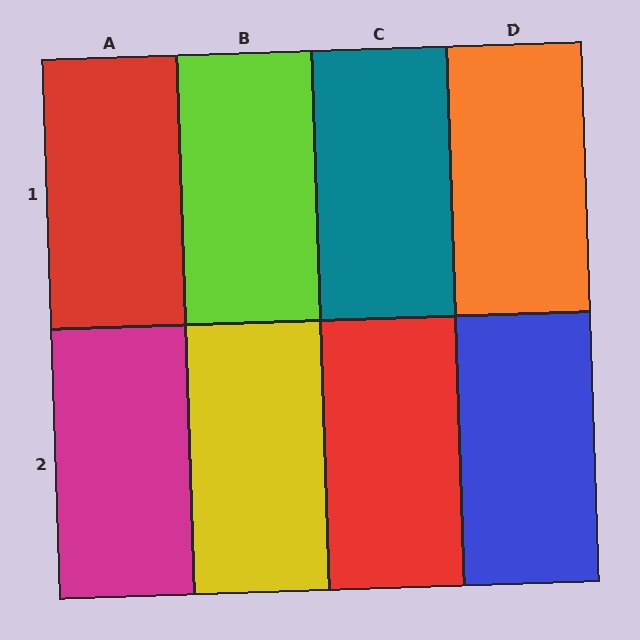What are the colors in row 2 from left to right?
Magenta, yellow, red, blue.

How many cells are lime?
1 cell is lime.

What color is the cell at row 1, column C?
Teal.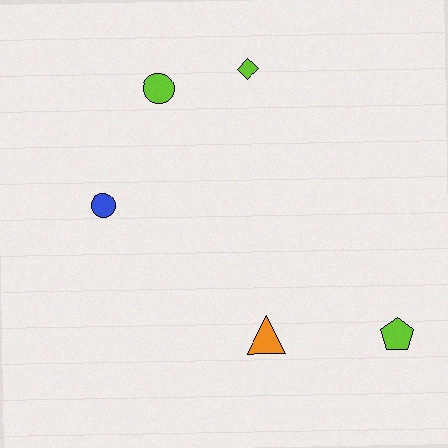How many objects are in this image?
There are 5 objects.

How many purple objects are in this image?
There are no purple objects.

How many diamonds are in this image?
There is 1 diamond.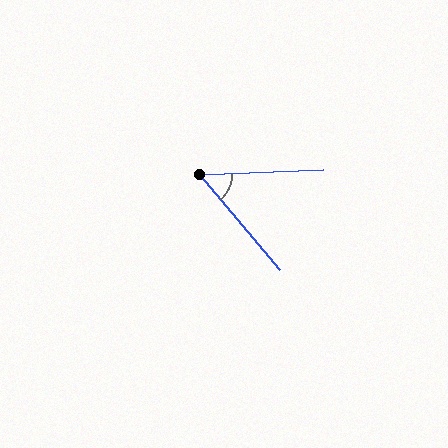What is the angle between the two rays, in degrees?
Approximately 53 degrees.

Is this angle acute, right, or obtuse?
It is acute.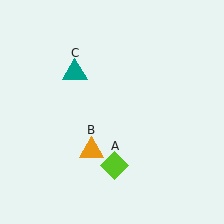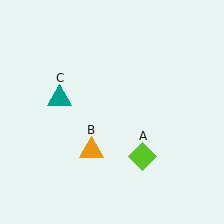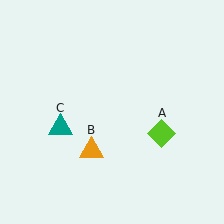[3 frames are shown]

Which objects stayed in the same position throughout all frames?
Orange triangle (object B) remained stationary.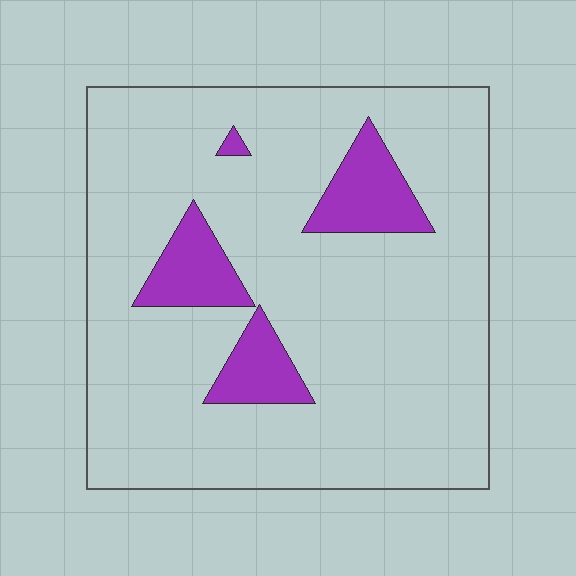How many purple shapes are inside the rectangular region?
4.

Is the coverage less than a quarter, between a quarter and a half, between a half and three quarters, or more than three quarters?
Less than a quarter.